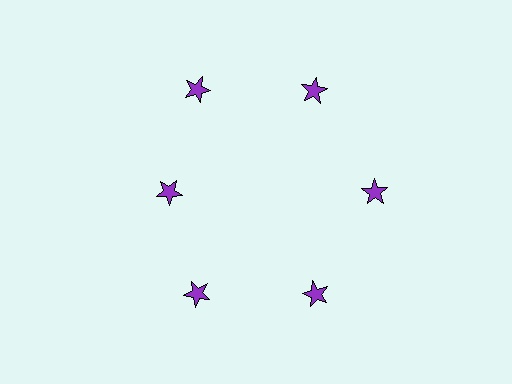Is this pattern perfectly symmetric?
No. The 6 purple stars are arranged in a ring, but one element near the 9 o'clock position is pulled inward toward the center, breaking the 6-fold rotational symmetry.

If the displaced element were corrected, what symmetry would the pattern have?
It would have 6-fold rotational symmetry — the pattern would map onto itself every 60 degrees.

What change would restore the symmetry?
The symmetry would be restored by moving it outward, back onto the ring so that all 6 stars sit at equal angles and equal distance from the center.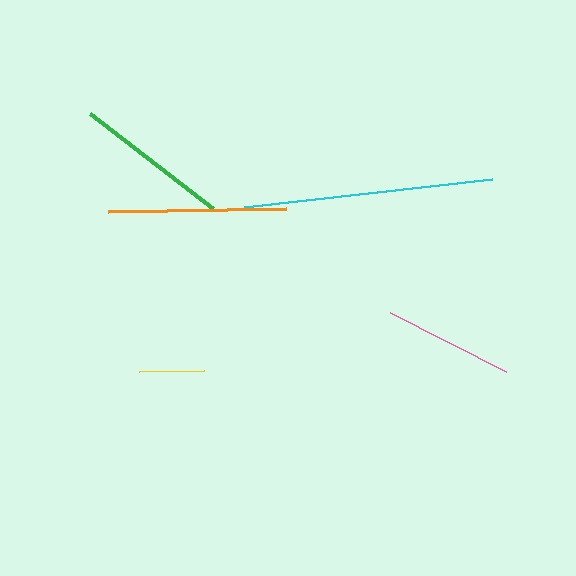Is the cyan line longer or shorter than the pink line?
The cyan line is longer than the pink line.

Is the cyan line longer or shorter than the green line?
The cyan line is longer than the green line.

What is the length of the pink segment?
The pink segment is approximately 130 pixels long.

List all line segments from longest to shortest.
From longest to shortest: cyan, orange, green, pink, yellow.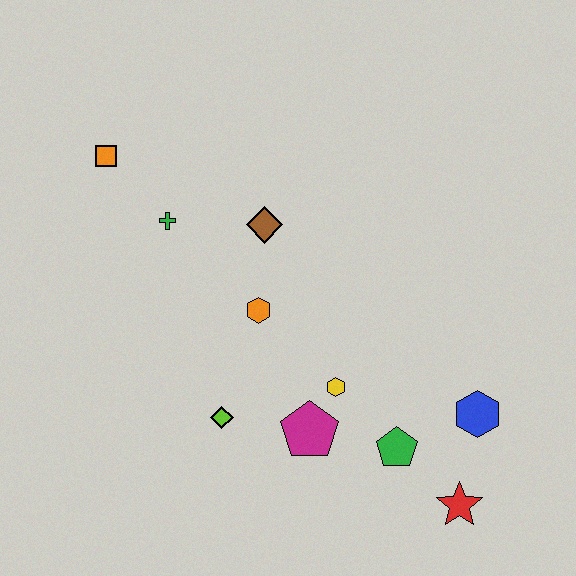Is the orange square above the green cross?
Yes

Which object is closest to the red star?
The green pentagon is closest to the red star.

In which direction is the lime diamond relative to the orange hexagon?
The lime diamond is below the orange hexagon.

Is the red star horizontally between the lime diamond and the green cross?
No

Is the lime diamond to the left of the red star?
Yes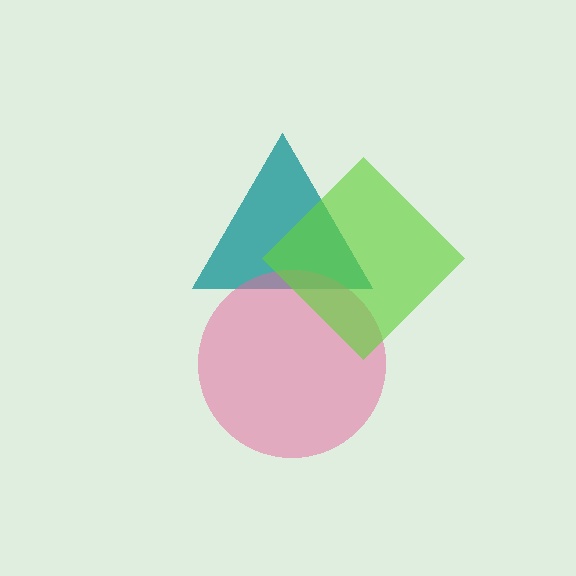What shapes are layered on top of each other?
The layered shapes are: a teal triangle, a pink circle, a lime diamond.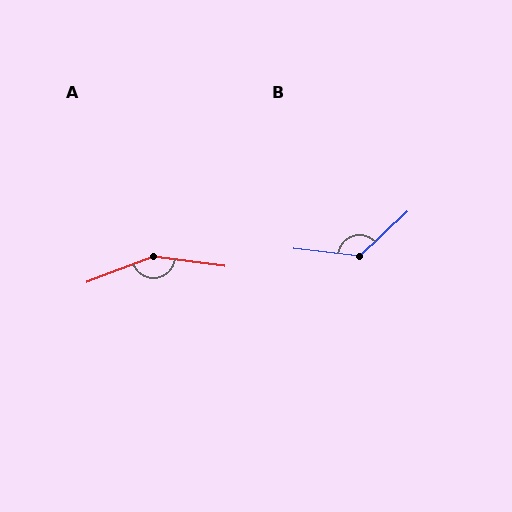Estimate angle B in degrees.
Approximately 131 degrees.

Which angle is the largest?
A, at approximately 152 degrees.